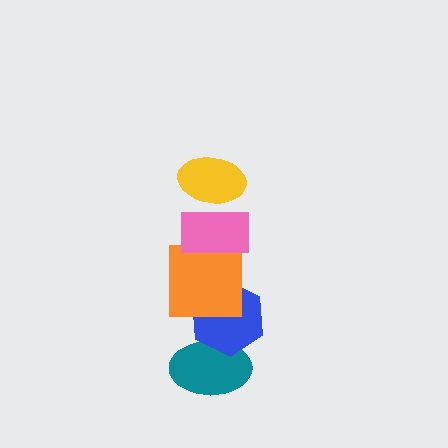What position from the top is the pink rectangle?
The pink rectangle is 2nd from the top.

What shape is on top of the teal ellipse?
The blue hexagon is on top of the teal ellipse.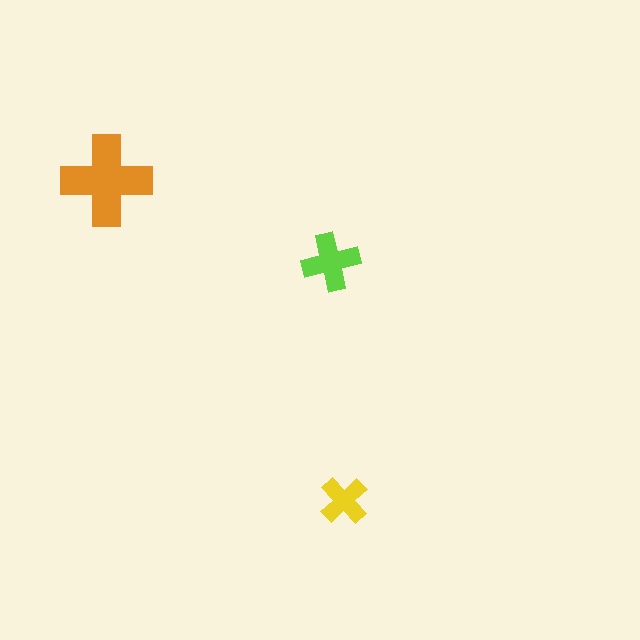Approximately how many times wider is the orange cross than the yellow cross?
About 2 times wider.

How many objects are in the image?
There are 3 objects in the image.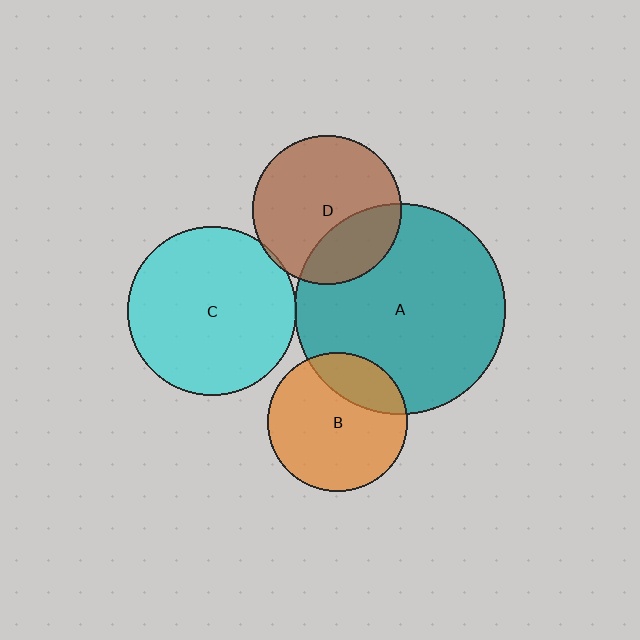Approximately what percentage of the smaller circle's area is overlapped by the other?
Approximately 25%.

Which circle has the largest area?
Circle A (teal).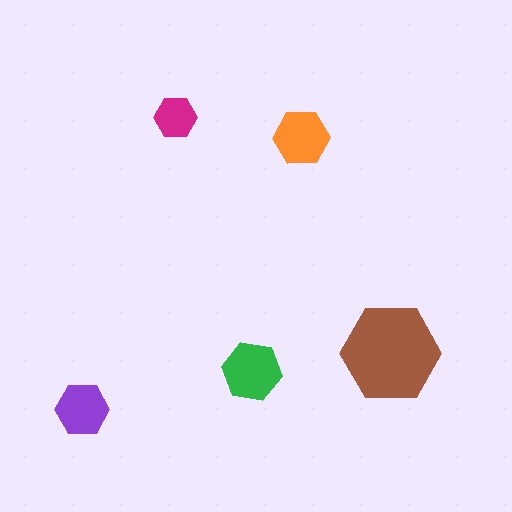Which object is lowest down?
The purple hexagon is bottommost.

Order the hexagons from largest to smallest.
the brown one, the green one, the orange one, the purple one, the magenta one.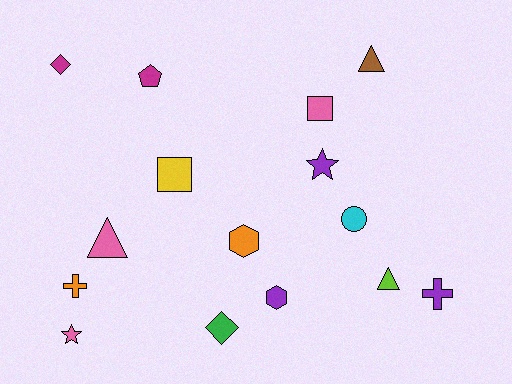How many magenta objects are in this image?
There are 2 magenta objects.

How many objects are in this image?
There are 15 objects.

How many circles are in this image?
There is 1 circle.